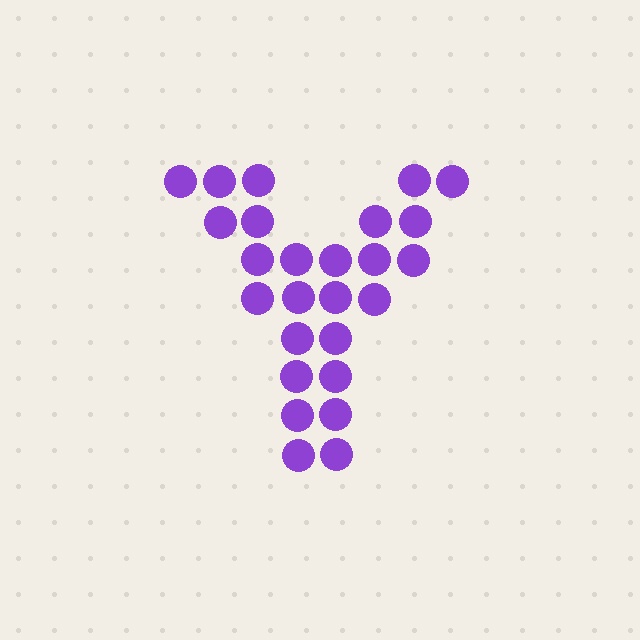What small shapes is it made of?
It is made of small circles.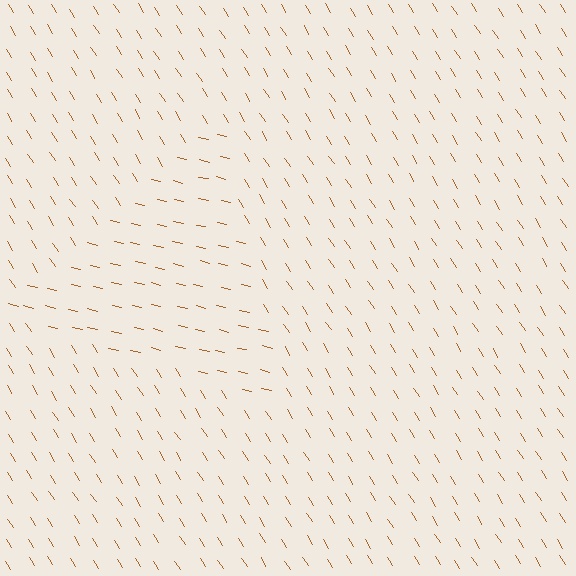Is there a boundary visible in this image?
Yes, there is a texture boundary formed by a change in line orientation.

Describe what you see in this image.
The image is filled with small brown line segments. A triangle region in the image has lines oriented differently from the surrounding lines, creating a visible texture boundary.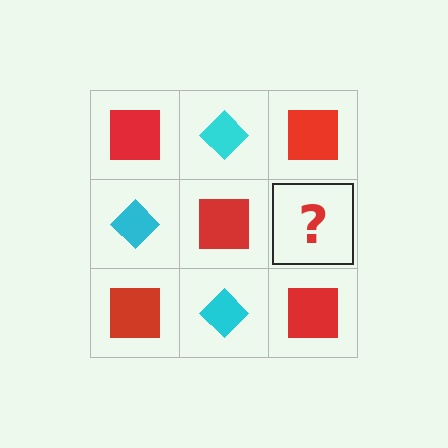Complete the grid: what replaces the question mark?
The question mark should be replaced with a cyan diamond.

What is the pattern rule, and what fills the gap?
The rule is that it alternates red square and cyan diamond in a checkerboard pattern. The gap should be filled with a cyan diamond.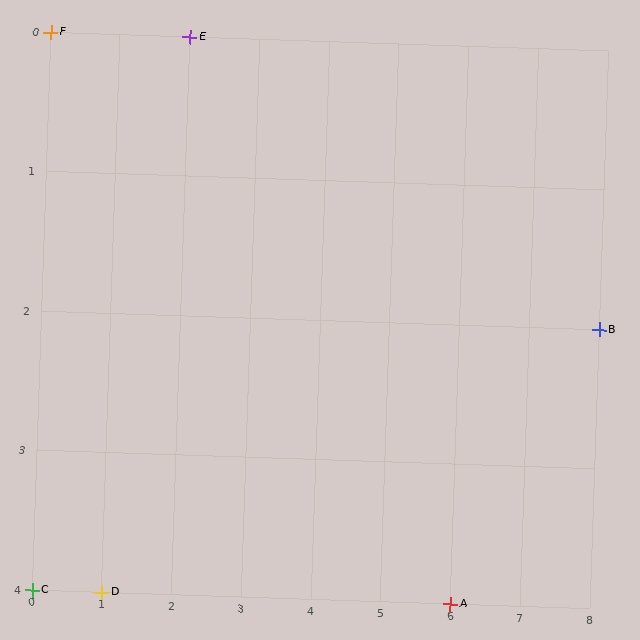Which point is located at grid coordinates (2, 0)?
Point E is at (2, 0).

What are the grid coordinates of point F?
Point F is at grid coordinates (0, 0).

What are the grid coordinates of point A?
Point A is at grid coordinates (6, 4).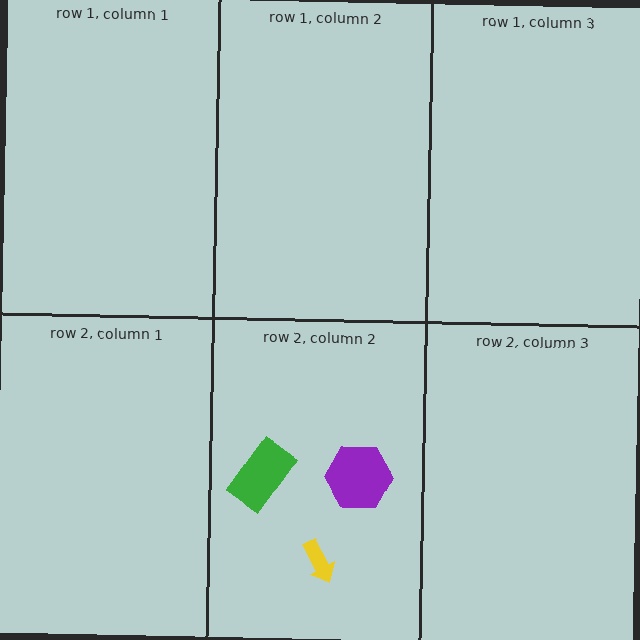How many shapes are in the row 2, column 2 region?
3.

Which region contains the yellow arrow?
The row 2, column 2 region.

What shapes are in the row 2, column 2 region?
The yellow arrow, the purple hexagon, the green rectangle.